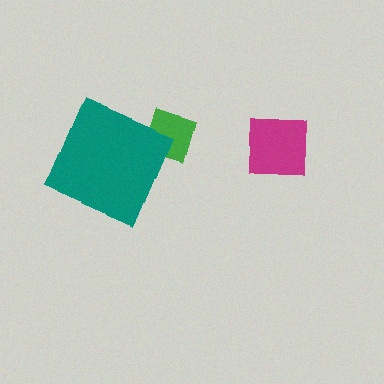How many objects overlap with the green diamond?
1 object overlaps with the green diamond.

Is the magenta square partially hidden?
No, no other shape covers it.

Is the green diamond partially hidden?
Yes, it is partially covered by another shape.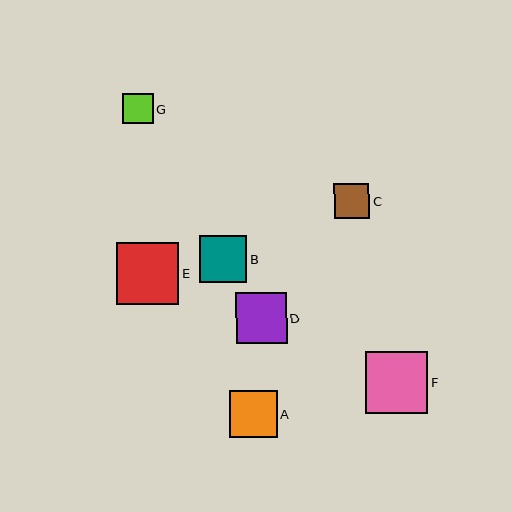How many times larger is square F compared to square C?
Square F is approximately 1.8 times the size of square C.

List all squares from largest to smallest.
From largest to smallest: F, E, D, A, B, C, G.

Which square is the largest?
Square F is the largest with a size of approximately 62 pixels.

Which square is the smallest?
Square G is the smallest with a size of approximately 30 pixels.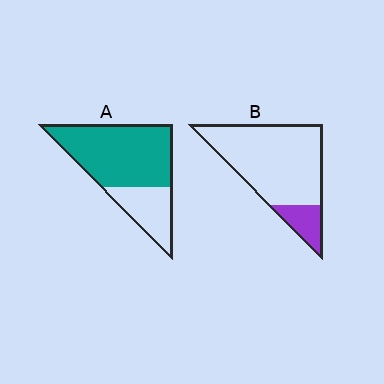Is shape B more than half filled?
No.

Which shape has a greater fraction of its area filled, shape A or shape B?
Shape A.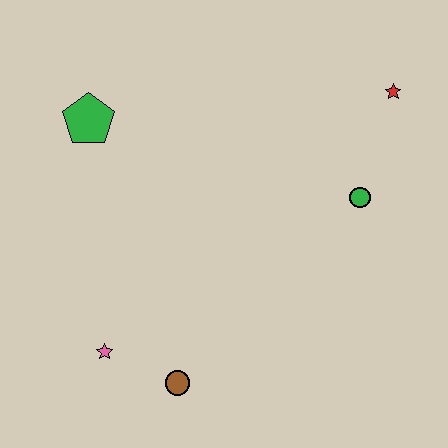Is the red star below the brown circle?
No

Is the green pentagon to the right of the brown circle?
No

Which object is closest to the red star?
The green circle is closest to the red star.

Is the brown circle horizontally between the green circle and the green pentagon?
Yes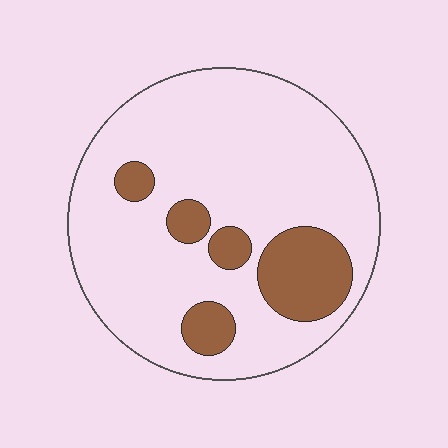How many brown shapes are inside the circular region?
5.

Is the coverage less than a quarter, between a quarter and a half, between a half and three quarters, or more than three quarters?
Less than a quarter.